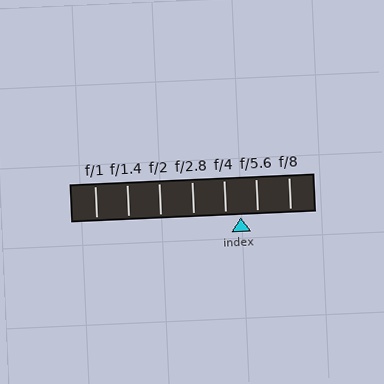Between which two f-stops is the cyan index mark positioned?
The index mark is between f/4 and f/5.6.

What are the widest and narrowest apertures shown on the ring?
The widest aperture shown is f/1 and the narrowest is f/8.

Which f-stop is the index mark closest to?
The index mark is closest to f/4.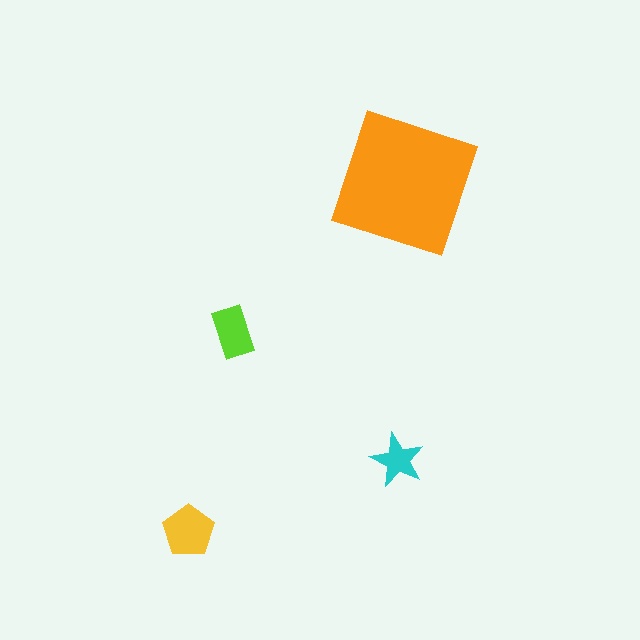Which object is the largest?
The orange square.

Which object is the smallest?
The cyan star.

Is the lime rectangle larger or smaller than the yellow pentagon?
Smaller.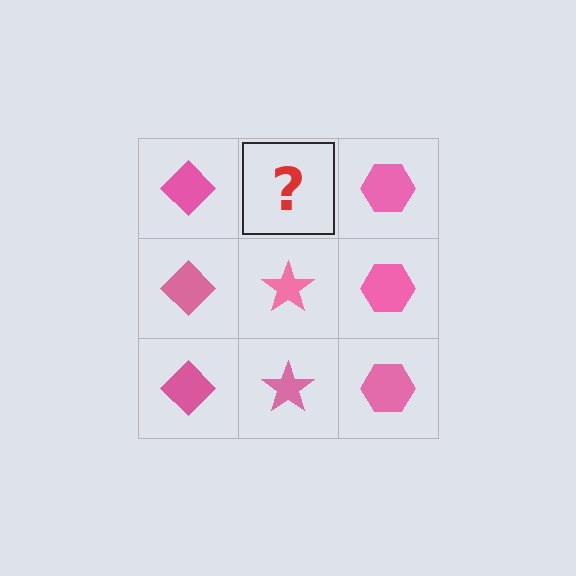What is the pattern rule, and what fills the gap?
The rule is that each column has a consistent shape. The gap should be filled with a pink star.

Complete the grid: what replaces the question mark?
The question mark should be replaced with a pink star.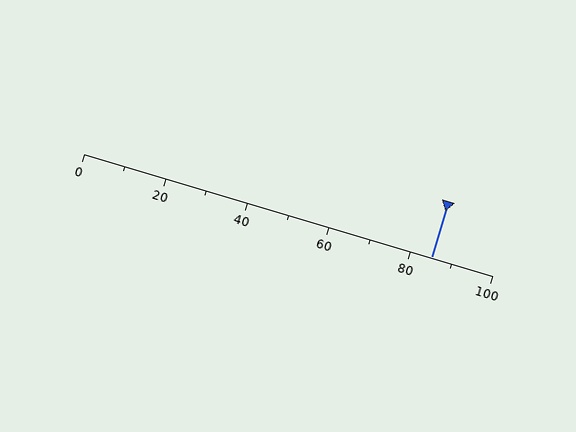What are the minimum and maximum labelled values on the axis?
The axis runs from 0 to 100.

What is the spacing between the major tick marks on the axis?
The major ticks are spaced 20 apart.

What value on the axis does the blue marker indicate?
The marker indicates approximately 85.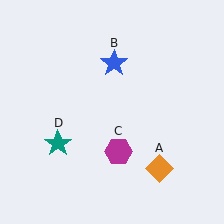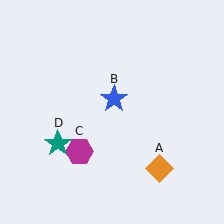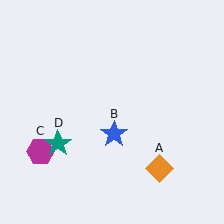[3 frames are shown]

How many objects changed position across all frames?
2 objects changed position: blue star (object B), magenta hexagon (object C).